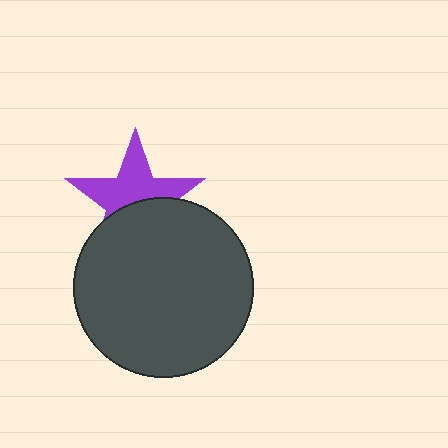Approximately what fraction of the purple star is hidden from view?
Roughly 44% of the purple star is hidden behind the dark gray circle.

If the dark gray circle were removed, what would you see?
You would see the complete purple star.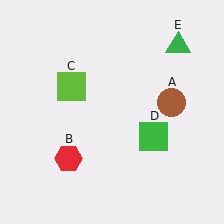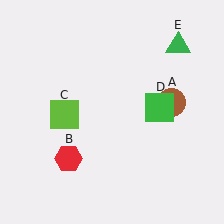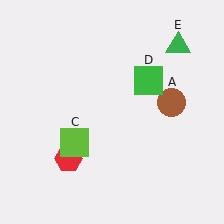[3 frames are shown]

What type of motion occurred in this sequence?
The lime square (object C), green square (object D) rotated counterclockwise around the center of the scene.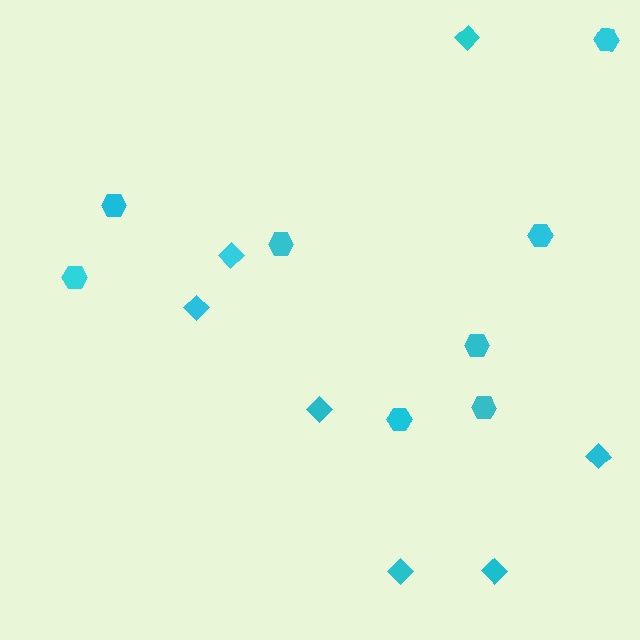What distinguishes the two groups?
There are 2 groups: one group of diamonds (7) and one group of hexagons (8).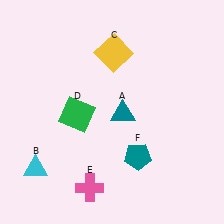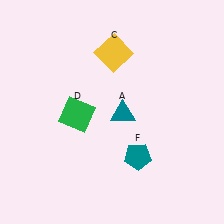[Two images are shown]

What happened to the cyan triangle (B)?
The cyan triangle (B) was removed in Image 2. It was in the bottom-left area of Image 1.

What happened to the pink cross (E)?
The pink cross (E) was removed in Image 2. It was in the bottom-left area of Image 1.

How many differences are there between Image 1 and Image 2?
There are 2 differences between the two images.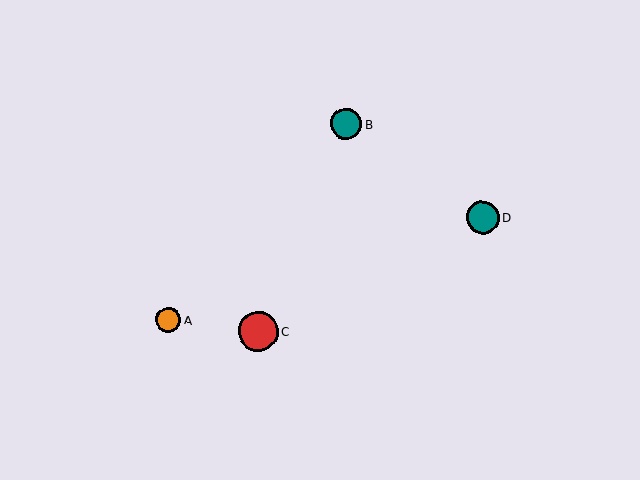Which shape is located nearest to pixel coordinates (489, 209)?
The teal circle (labeled D) at (483, 217) is nearest to that location.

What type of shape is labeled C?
Shape C is a red circle.